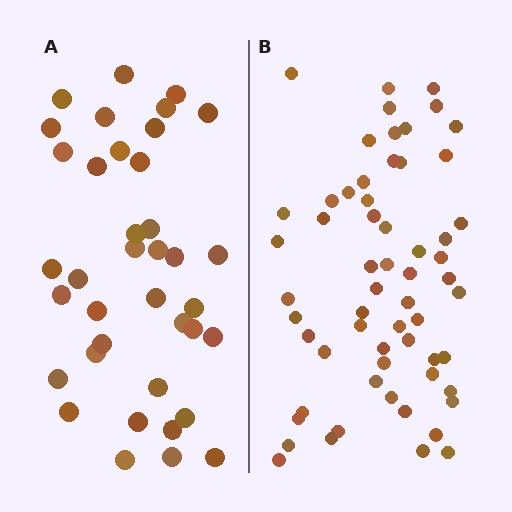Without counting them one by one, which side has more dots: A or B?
Region B (the right region) has more dots.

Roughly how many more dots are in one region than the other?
Region B has approximately 20 more dots than region A.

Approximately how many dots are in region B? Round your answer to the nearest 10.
About 60 dots.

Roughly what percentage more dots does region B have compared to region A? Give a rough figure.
About 60% more.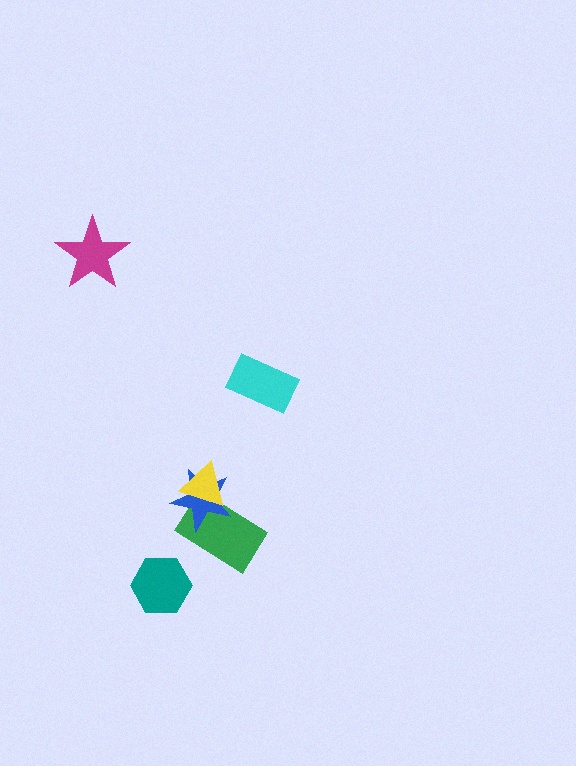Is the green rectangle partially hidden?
Yes, it is partially covered by another shape.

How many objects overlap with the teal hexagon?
0 objects overlap with the teal hexagon.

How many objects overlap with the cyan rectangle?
0 objects overlap with the cyan rectangle.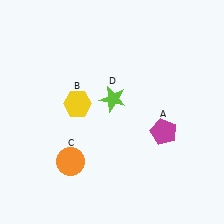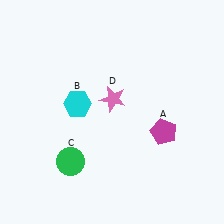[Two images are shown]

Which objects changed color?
B changed from yellow to cyan. C changed from orange to green. D changed from lime to pink.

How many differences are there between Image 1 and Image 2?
There are 3 differences between the two images.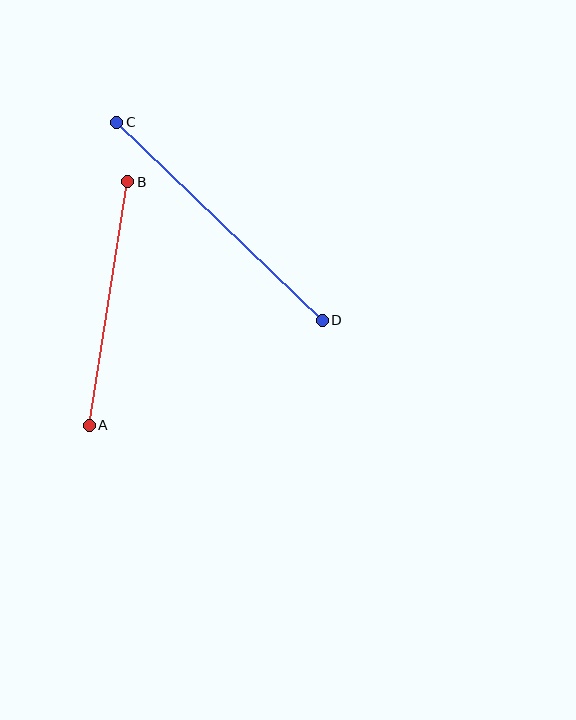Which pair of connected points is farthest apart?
Points C and D are farthest apart.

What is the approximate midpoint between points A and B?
The midpoint is at approximately (109, 304) pixels.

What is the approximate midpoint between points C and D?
The midpoint is at approximately (220, 221) pixels.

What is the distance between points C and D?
The distance is approximately 286 pixels.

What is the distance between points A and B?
The distance is approximately 246 pixels.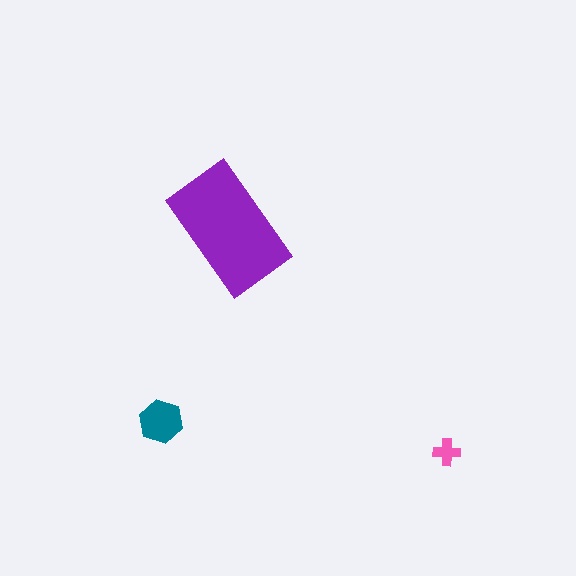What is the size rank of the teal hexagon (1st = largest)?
2nd.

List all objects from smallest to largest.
The pink cross, the teal hexagon, the purple rectangle.